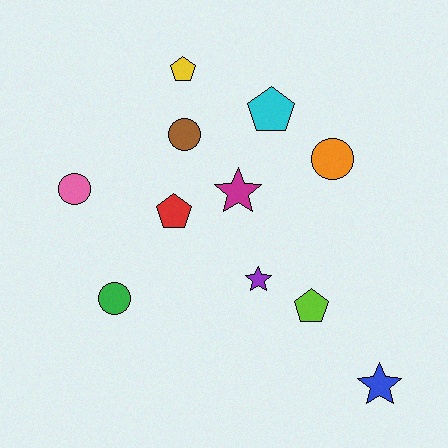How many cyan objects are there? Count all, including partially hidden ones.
There is 1 cyan object.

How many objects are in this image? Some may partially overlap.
There are 11 objects.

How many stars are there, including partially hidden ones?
There are 3 stars.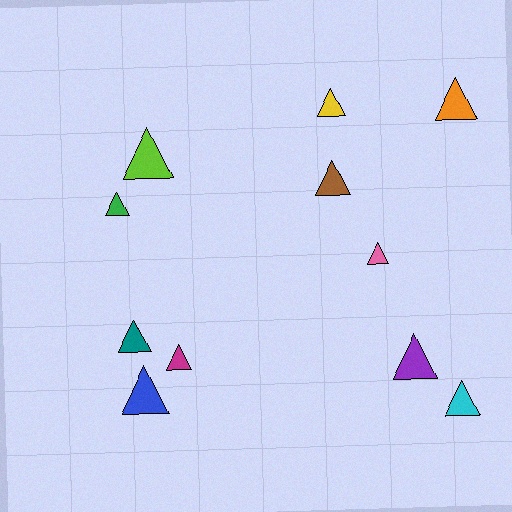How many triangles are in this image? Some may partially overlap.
There are 11 triangles.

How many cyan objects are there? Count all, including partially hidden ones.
There is 1 cyan object.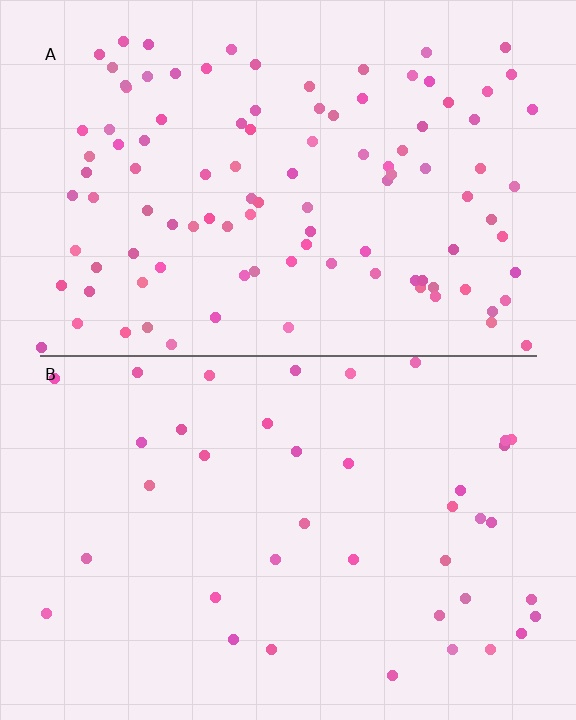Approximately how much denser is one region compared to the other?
Approximately 2.7× — region A over region B.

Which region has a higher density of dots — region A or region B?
A (the top).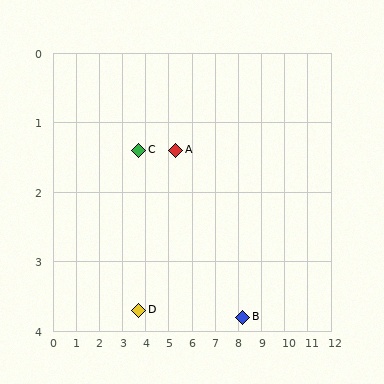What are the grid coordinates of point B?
Point B is at approximately (8.2, 3.8).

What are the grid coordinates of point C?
Point C is at approximately (3.7, 1.4).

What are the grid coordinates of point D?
Point D is at approximately (3.7, 3.7).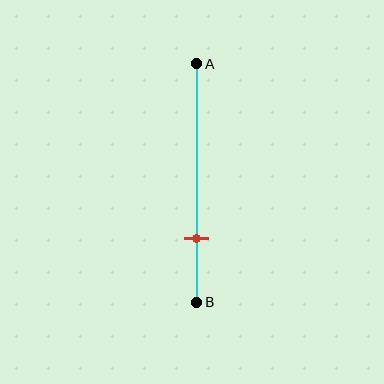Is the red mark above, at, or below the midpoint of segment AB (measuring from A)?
The red mark is below the midpoint of segment AB.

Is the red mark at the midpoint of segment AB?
No, the mark is at about 75% from A, not at the 50% midpoint.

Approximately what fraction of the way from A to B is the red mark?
The red mark is approximately 75% of the way from A to B.